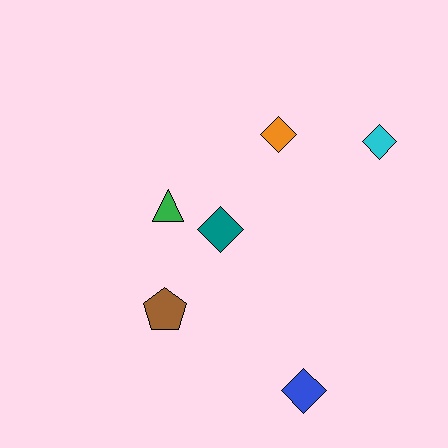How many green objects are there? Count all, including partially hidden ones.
There is 1 green object.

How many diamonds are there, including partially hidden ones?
There are 4 diamonds.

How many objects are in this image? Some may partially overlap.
There are 6 objects.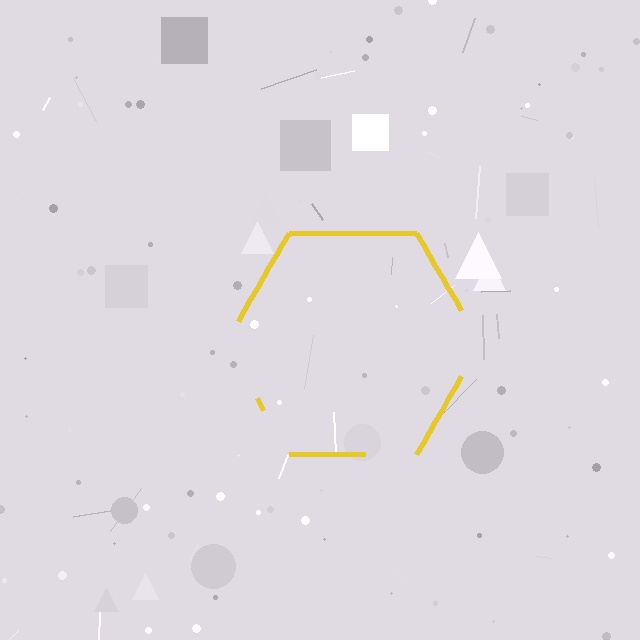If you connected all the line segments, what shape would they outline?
They would outline a hexagon.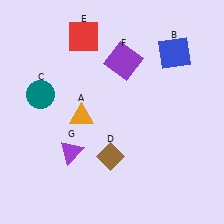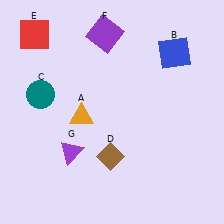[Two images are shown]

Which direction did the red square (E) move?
The red square (E) moved left.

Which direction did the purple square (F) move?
The purple square (F) moved up.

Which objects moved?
The objects that moved are: the red square (E), the purple square (F).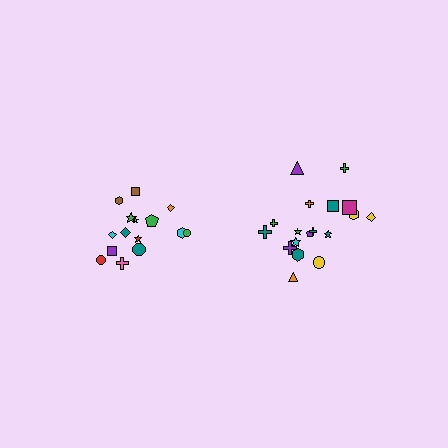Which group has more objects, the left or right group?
The right group.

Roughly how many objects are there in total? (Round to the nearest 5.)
Roughly 35 objects in total.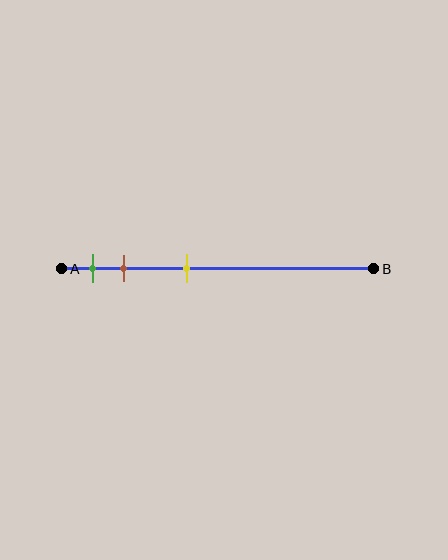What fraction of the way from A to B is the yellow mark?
The yellow mark is approximately 40% (0.4) of the way from A to B.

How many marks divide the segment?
There are 3 marks dividing the segment.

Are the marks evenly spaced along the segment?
No, the marks are not evenly spaced.